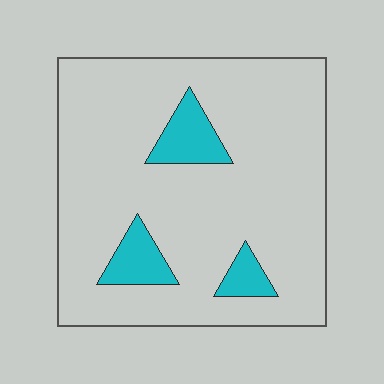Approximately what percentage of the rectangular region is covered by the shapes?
Approximately 10%.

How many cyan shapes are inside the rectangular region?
3.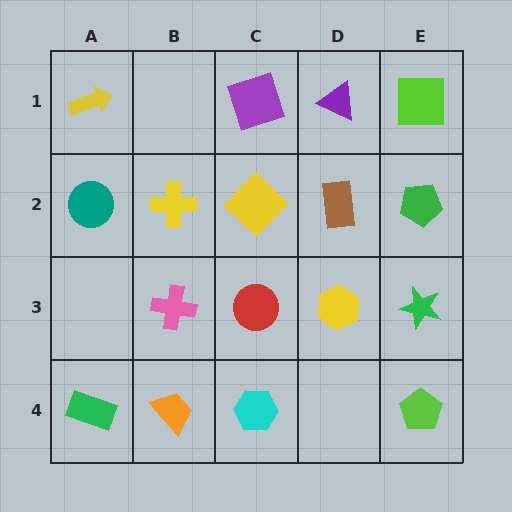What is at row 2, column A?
A teal circle.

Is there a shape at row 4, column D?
No, that cell is empty.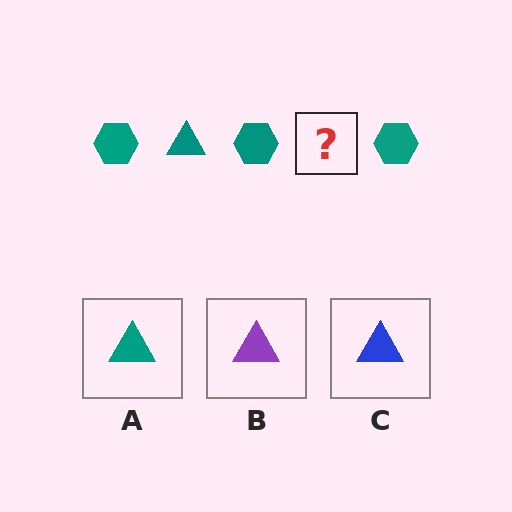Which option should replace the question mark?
Option A.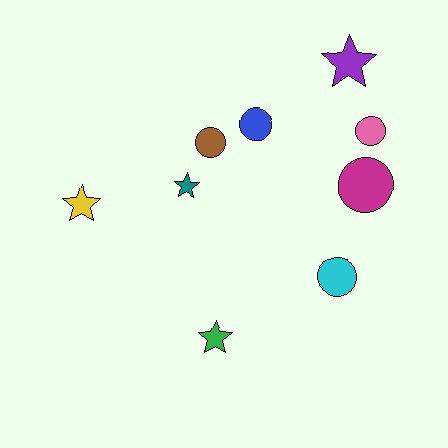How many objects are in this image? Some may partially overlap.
There are 9 objects.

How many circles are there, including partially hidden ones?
There are 5 circles.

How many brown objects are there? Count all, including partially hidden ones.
There is 1 brown object.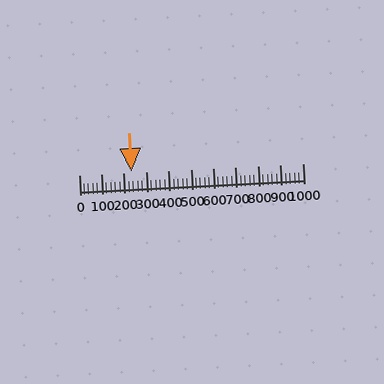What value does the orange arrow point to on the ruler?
The orange arrow points to approximately 235.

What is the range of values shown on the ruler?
The ruler shows values from 0 to 1000.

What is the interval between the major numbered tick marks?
The major tick marks are spaced 100 units apart.